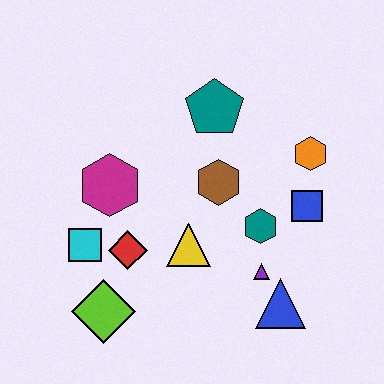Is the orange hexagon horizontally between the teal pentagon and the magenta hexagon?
No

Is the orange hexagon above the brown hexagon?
Yes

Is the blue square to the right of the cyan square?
Yes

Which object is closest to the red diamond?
The cyan square is closest to the red diamond.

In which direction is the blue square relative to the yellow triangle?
The blue square is to the right of the yellow triangle.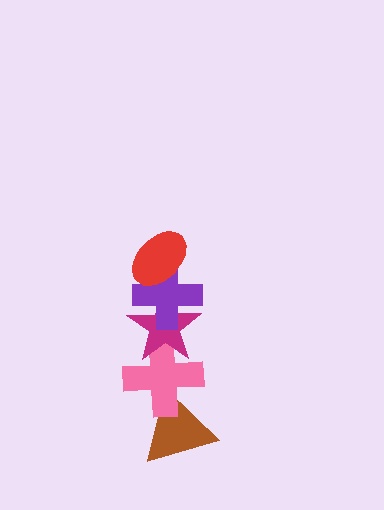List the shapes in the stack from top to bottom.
From top to bottom: the red ellipse, the purple cross, the magenta star, the pink cross, the brown triangle.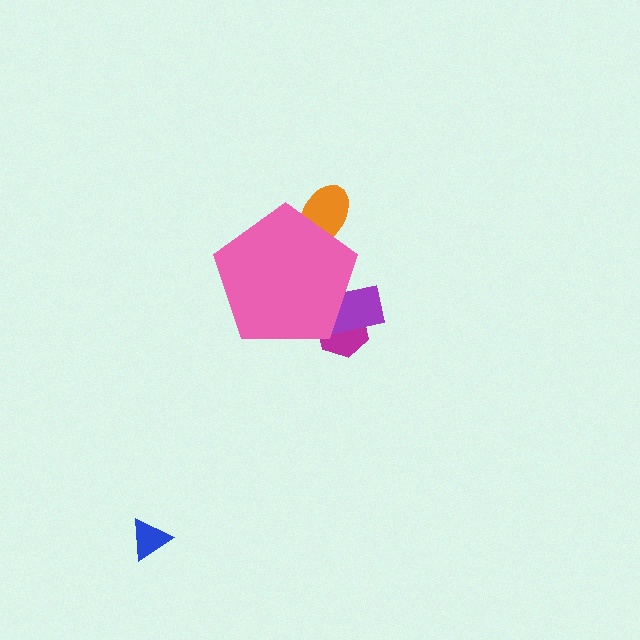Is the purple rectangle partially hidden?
Yes, the purple rectangle is partially hidden behind the pink pentagon.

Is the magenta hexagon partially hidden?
Yes, the magenta hexagon is partially hidden behind the pink pentagon.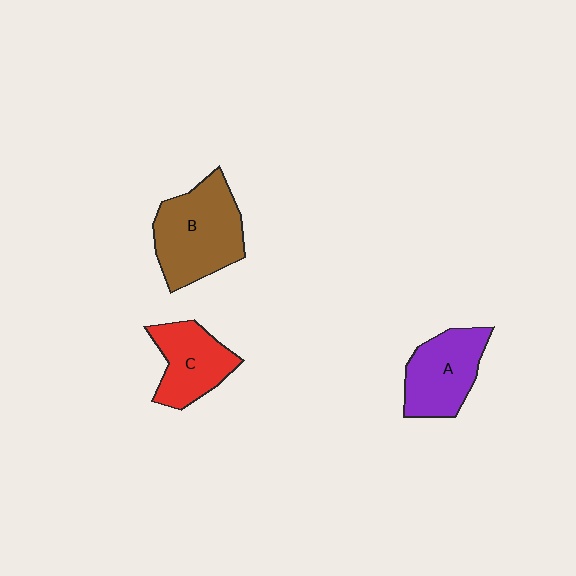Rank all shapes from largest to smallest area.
From largest to smallest: B (brown), A (purple), C (red).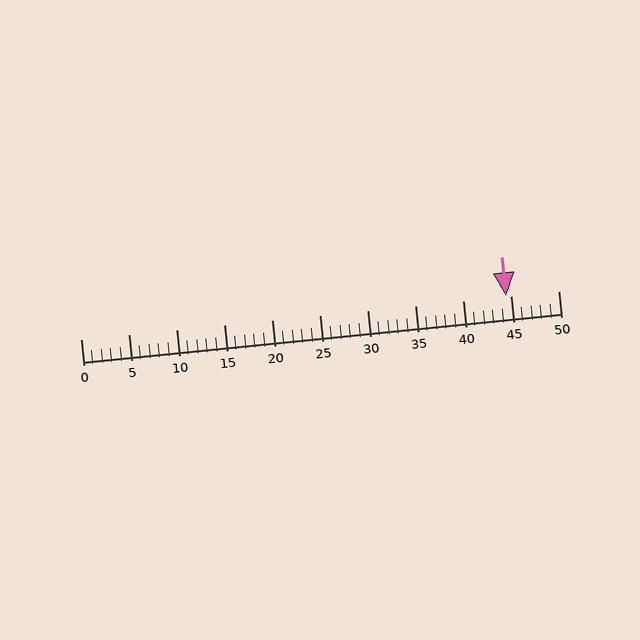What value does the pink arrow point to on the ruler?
The pink arrow points to approximately 44.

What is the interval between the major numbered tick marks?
The major tick marks are spaced 5 units apart.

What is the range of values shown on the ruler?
The ruler shows values from 0 to 50.